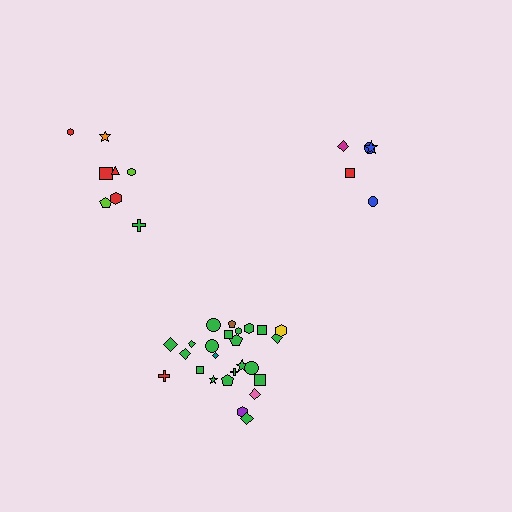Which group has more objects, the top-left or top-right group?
The top-left group.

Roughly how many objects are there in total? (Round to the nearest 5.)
Roughly 40 objects in total.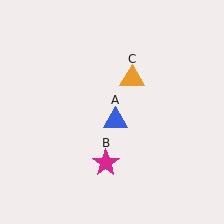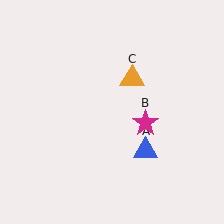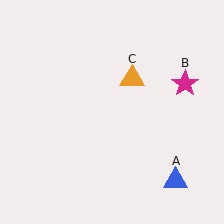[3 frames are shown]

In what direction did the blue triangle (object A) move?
The blue triangle (object A) moved down and to the right.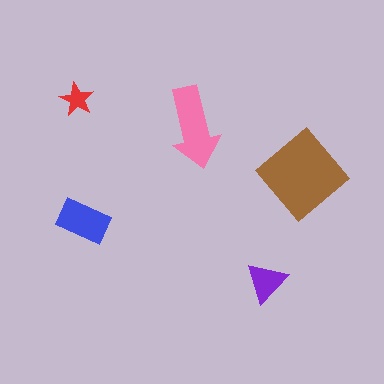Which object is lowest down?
The purple triangle is bottommost.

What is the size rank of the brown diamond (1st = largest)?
1st.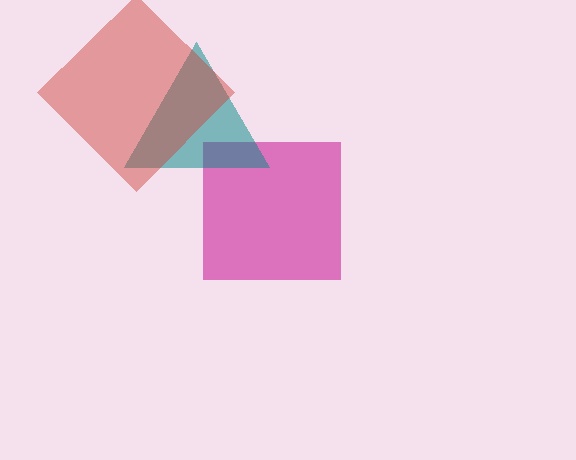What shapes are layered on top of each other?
The layered shapes are: a magenta square, a teal triangle, a red diamond.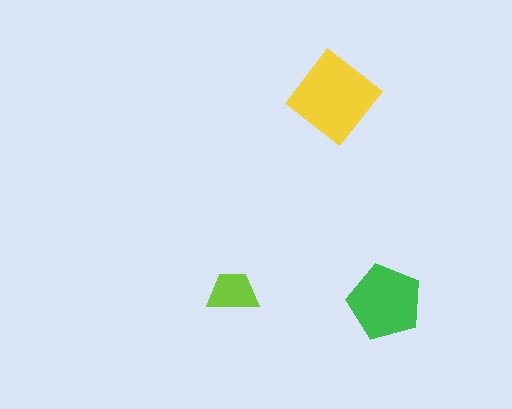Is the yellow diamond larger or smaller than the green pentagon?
Larger.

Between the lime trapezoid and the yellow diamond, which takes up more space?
The yellow diamond.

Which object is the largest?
The yellow diamond.